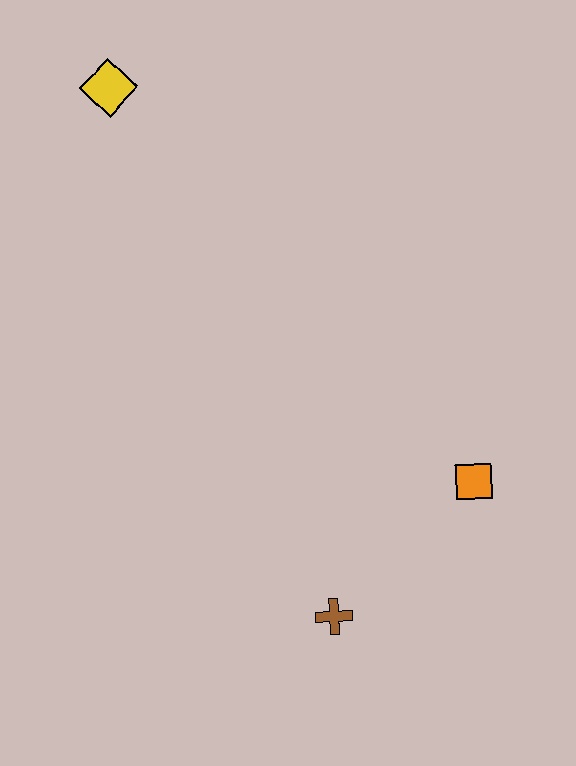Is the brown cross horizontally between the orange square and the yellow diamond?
Yes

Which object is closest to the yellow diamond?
The orange square is closest to the yellow diamond.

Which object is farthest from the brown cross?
The yellow diamond is farthest from the brown cross.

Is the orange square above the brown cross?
Yes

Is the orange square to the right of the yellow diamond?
Yes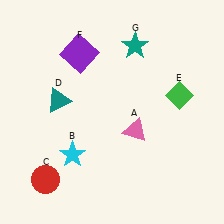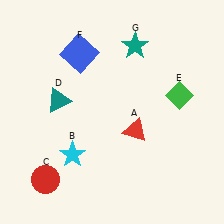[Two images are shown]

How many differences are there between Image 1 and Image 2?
There are 2 differences between the two images.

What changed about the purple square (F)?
In Image 1, F is purple. In Image 2, it changed to blue.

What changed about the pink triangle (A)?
In Image 1, A is pink. In Image 2, it changed to red.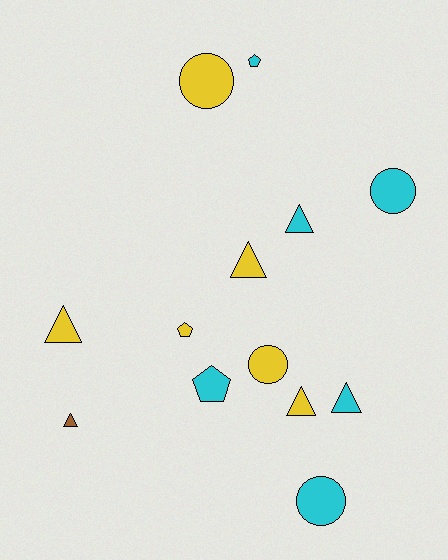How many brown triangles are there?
There is 1 brown triangle.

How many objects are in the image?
There are 13 objects.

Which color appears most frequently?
Cyan, with 6 objects.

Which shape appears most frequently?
Triangle, with 6 objects.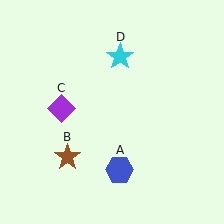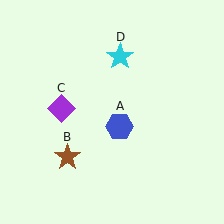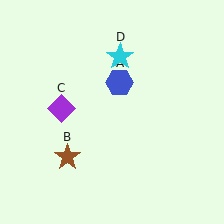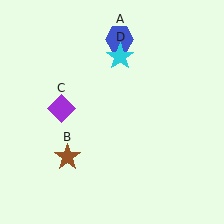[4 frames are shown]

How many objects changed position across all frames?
1 object changed position: blue hexagon (object A).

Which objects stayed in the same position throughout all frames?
Brown star (object B) and purple diamond (object C) and cyan star (object D) remained stationary.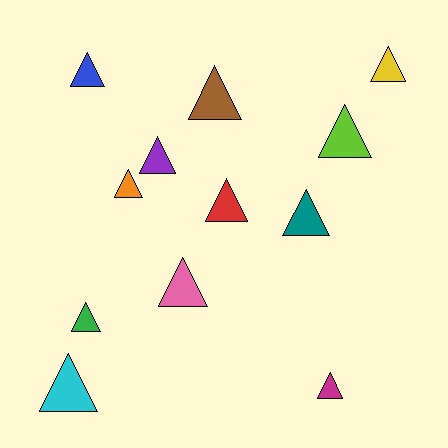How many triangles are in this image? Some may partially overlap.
There are 12 triangles.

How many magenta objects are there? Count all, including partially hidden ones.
There is 1 magenta object.